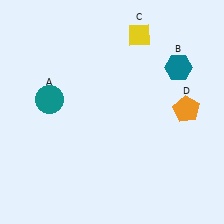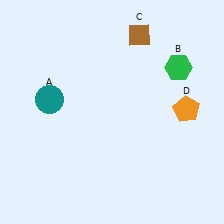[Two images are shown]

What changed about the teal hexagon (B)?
In Image 1, B is teal. In Image 2, it changed to green.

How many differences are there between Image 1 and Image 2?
There are 2 differences between the two images.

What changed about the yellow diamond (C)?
In Image 1, C is yellow. In Image 2, it changed to brown.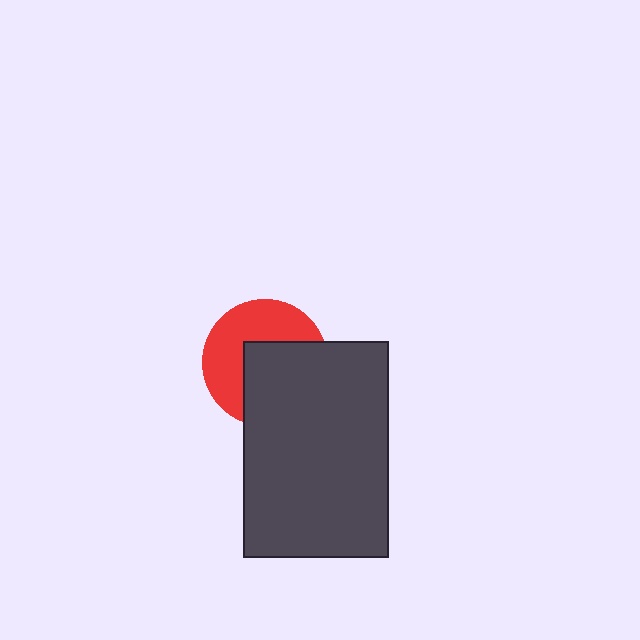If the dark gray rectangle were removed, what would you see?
You would see the complete red circle.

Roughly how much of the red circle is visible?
About half of it is visible (roughly 50%).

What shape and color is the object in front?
The object in front is a dark gray rectangle.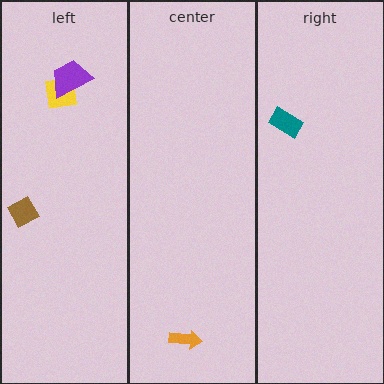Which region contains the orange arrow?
The center region.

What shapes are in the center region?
The orange arrow.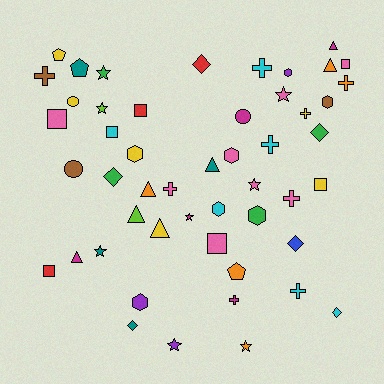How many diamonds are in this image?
There are 6 diamonds.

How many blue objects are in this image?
There is 1 blue object.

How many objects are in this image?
There are 50 objects.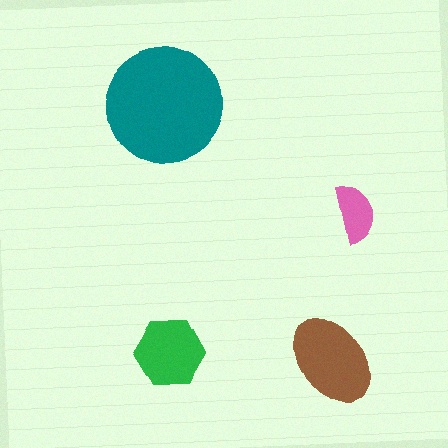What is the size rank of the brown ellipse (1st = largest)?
2nd.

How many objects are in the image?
There are 4 objects in the image.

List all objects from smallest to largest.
The pink semicircle, the green hexagon, the brown ellipse, the teal circle.